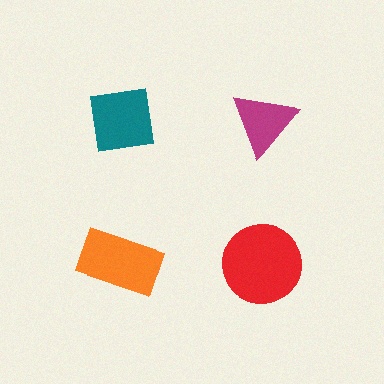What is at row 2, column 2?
A red circle.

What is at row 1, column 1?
A teal square.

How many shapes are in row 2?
2 shapes.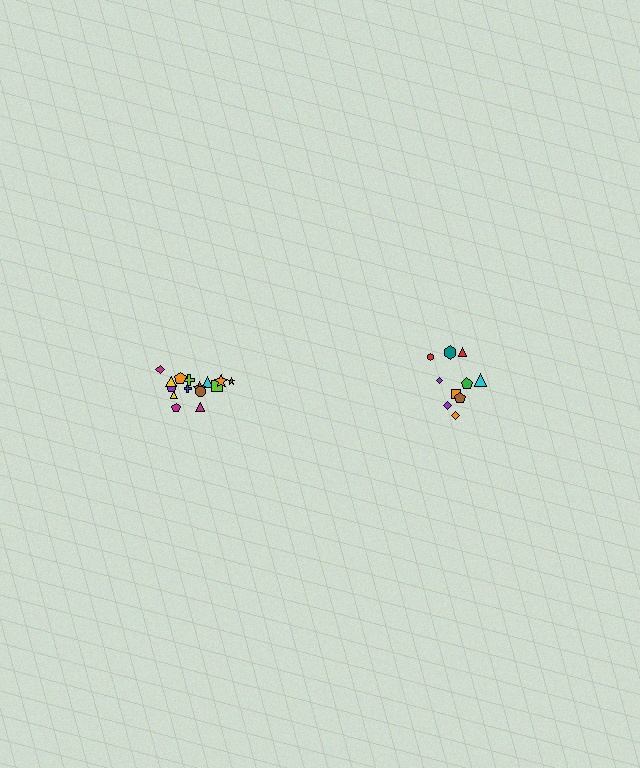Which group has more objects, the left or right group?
The left group.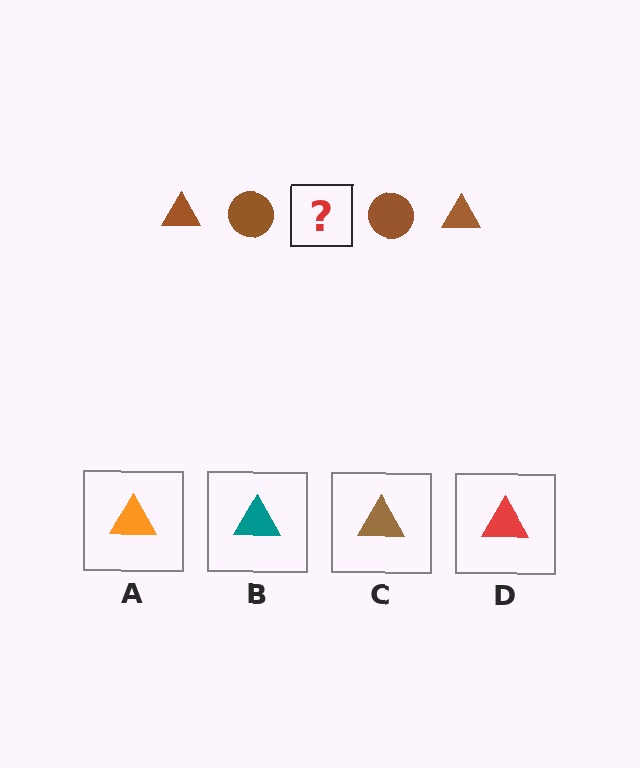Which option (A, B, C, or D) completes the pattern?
C.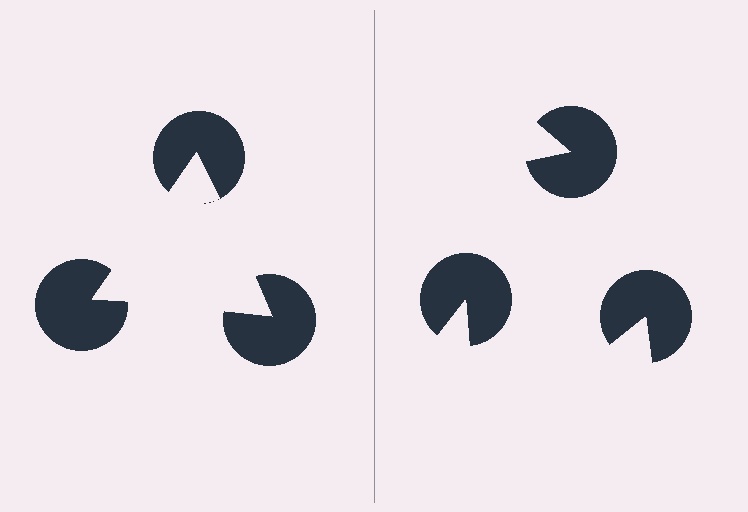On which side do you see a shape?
An illusory triangle appears on the left side. On the right side the wedge cuts are rotated, so no coherent shape forms.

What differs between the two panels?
The pac-man discs are positioned identically on both sides; only the wedge orientations differ. On the left they align to a triangle; on the right they are misaligned.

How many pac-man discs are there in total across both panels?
6 — 3 on each side.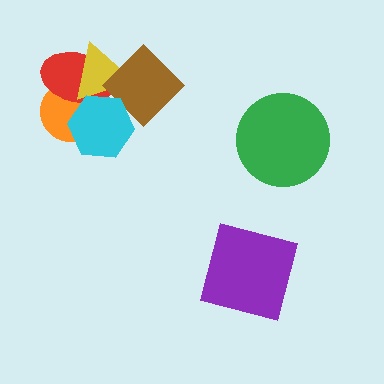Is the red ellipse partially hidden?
Yes, it is partially covered by another shape.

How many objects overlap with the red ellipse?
4 objects overlap with the red ellipse.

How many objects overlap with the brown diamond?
3 objects overlap with the brown diamond.